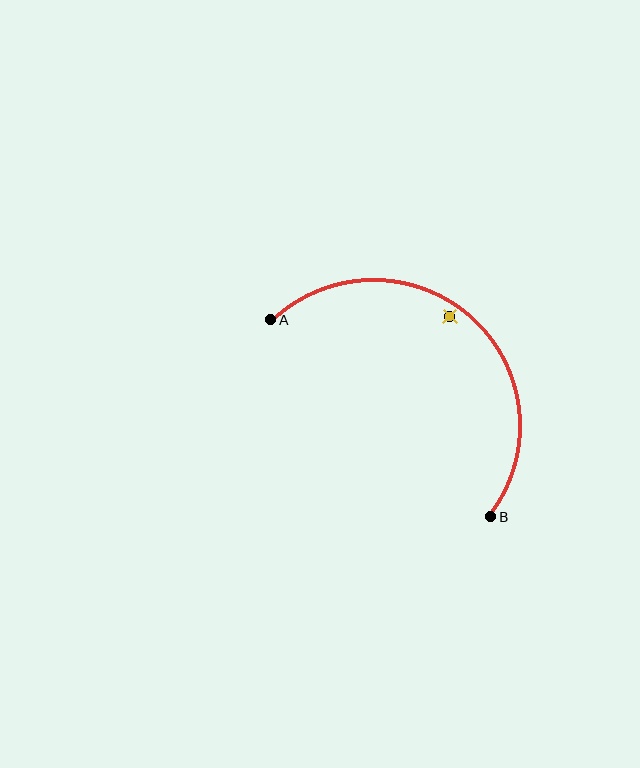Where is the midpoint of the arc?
The arc midpoint is the point on the curve farthest from the straight line joining A and B. It sits above and to the right of that line.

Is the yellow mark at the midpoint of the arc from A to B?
No — the yellow mark does not lie on the arc at all. It sits slightly inside the curve.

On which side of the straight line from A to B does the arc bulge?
The arc bulges above and to the right of the straight line connecting A and B.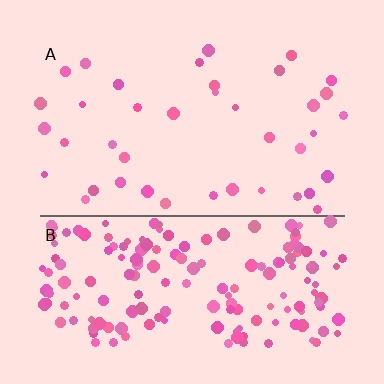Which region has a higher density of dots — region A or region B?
B (the bottom).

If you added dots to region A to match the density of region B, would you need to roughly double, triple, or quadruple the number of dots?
Approximately quadruple.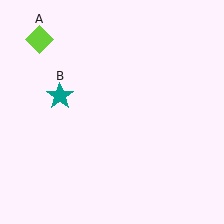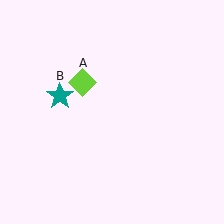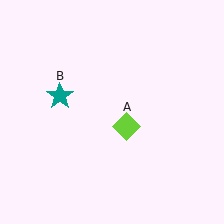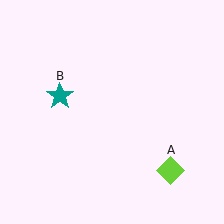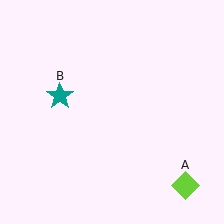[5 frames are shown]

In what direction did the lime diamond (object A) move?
The lime diamond (object A) moved down and to the right.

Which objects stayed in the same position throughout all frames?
Teal star (object B) remained stationary.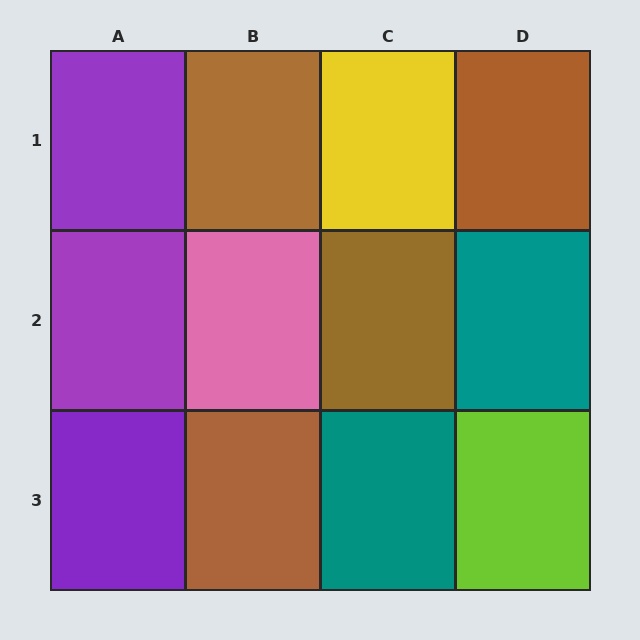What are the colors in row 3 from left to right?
Purple, brown, teal, lime.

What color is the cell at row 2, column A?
Purple.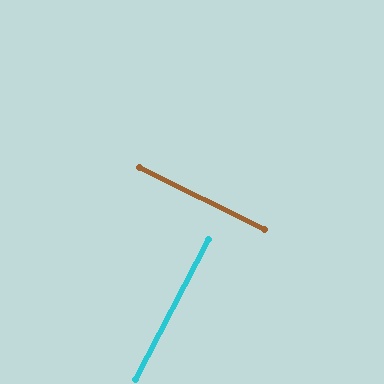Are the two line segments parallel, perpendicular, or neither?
Perpendicular — they meet at approximately 89°.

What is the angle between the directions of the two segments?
Approximately 89 degrees.